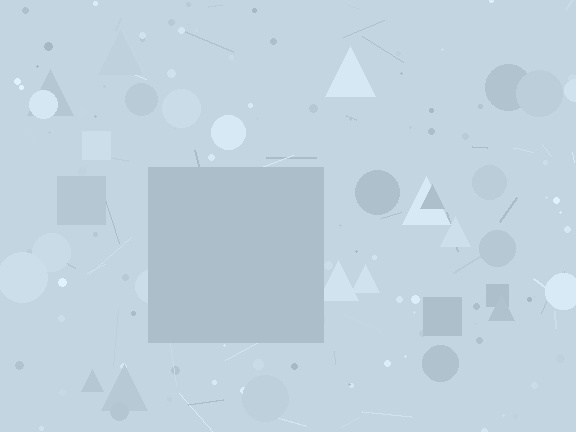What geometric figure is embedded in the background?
A square is embedded in the background.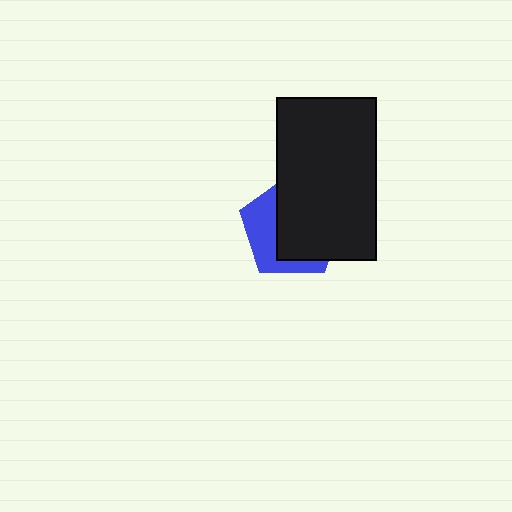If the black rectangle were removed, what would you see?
You would see the complete blue pentagon.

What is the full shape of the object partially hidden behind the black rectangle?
The partially hidden object is a blue pentagon.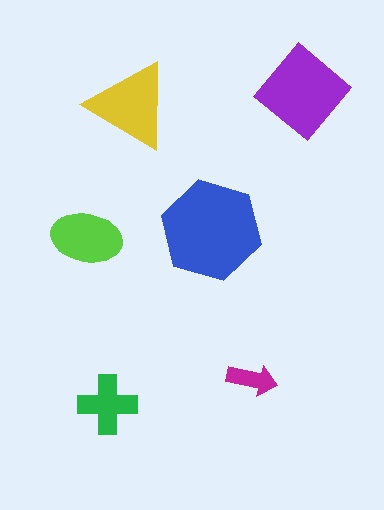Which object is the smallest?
The magenta arrow.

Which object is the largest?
The blue hexagon.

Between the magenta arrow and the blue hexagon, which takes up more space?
The blue hexagon.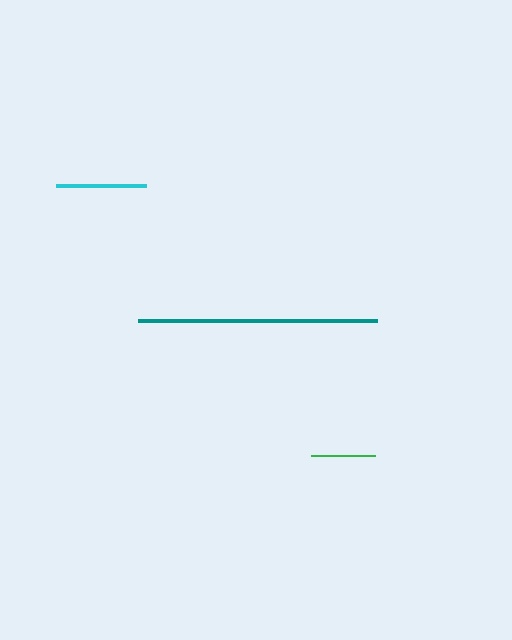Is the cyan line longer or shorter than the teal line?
The teal line is longer than the cyan line.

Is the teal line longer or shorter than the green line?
The teal line is longer than the green line.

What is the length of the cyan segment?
The cyan segment is approximately 90 pixels long.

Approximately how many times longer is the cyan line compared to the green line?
The cyan line is approximately 1.4 times the length of the green line.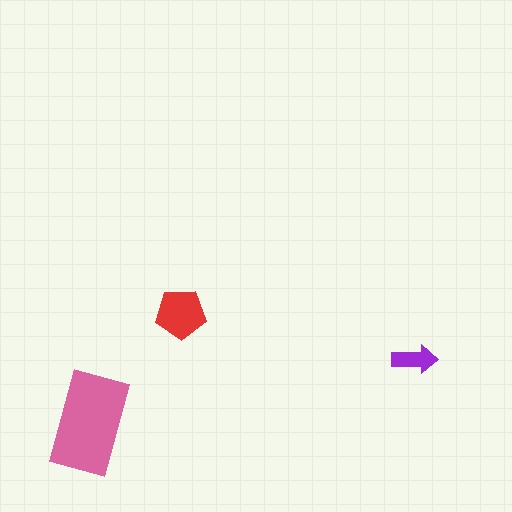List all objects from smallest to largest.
The purple arrow, the red pentagon, the pink rectangle.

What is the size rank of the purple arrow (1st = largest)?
3rd.